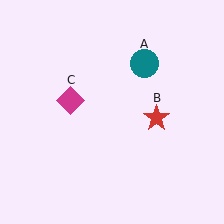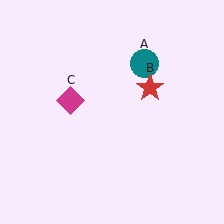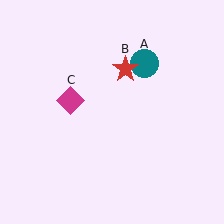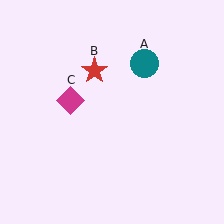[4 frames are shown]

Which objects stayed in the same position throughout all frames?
Teal circle (object A) and magenta diamond (object C) remained stationary.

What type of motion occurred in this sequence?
The red star (object B) rotated counterclockwise around the center of the scene.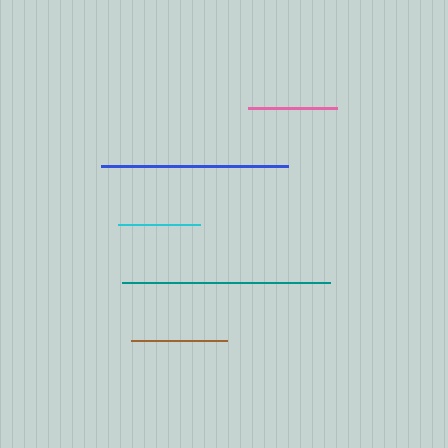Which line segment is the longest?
The teal line is the longest at approximately 208 pixels.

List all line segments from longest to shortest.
From longest to shortest: teal, blue, brown, pink, cyan.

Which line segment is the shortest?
The cyan line is the shortest at approximately 83 pixels.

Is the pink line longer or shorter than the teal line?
The teal line is longer than the pink line.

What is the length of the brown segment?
The brown segment is approximately 97 pixels long.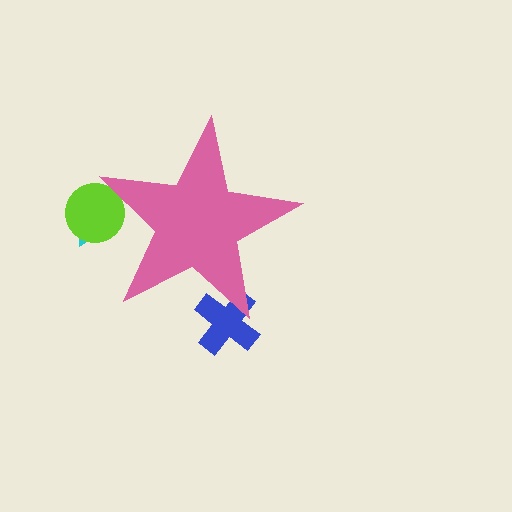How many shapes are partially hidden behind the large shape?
3 shapes are partially hidden.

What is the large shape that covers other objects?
A pink star.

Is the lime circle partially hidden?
Yes, the lime circle is partially hidden behind the pink star.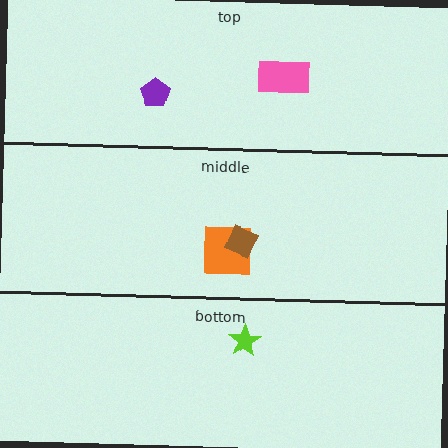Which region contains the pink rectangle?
The top region.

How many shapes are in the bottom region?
1.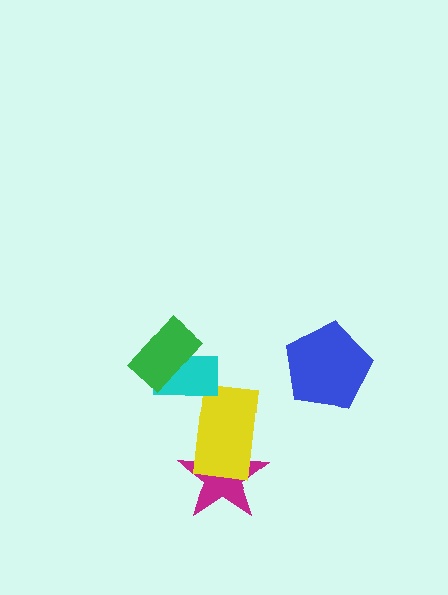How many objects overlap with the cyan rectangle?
1 object overlaps with the cyan rectangle.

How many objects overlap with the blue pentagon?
0 objects overlap with the blue pentagon.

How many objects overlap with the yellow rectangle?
1 object overlaps with the yellow rectangle.